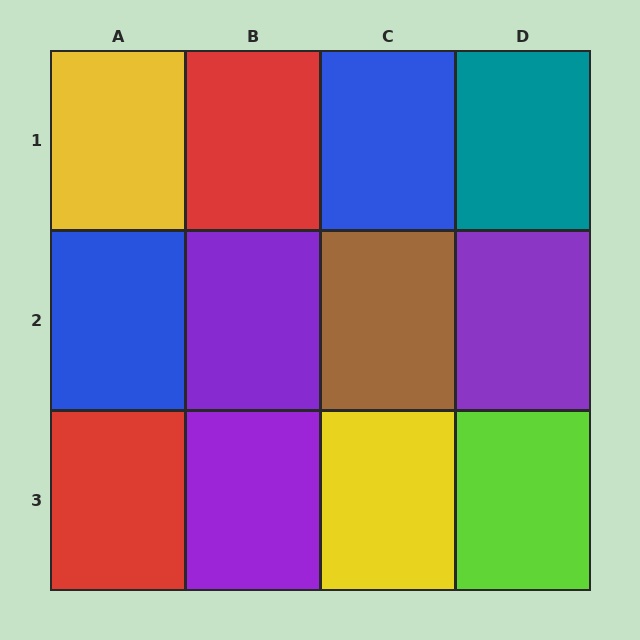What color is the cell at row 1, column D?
Teal.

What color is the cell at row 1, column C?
Blue.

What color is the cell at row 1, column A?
Yellow.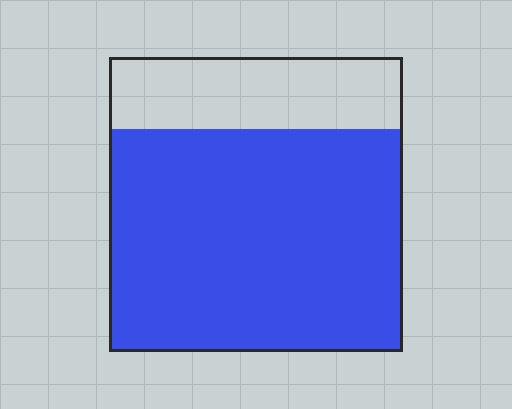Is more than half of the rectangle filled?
Yes.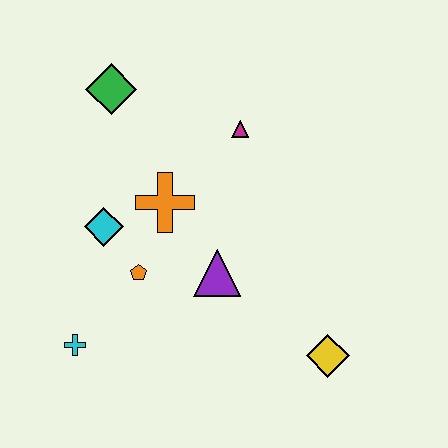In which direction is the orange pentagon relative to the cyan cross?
The orange pentagon is above the cyan cross.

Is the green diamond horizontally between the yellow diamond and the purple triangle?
No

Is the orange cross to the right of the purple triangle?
No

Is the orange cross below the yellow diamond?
No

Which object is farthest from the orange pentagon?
The yellow diamond is farthest from the orange pentagon.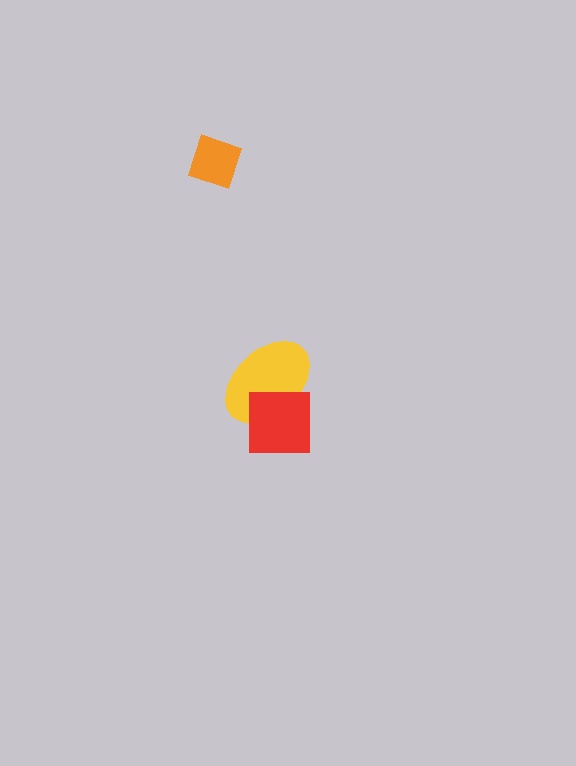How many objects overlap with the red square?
1 object overlaps with the red square.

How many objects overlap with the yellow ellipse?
1 object overlaps with the yellow ellipse.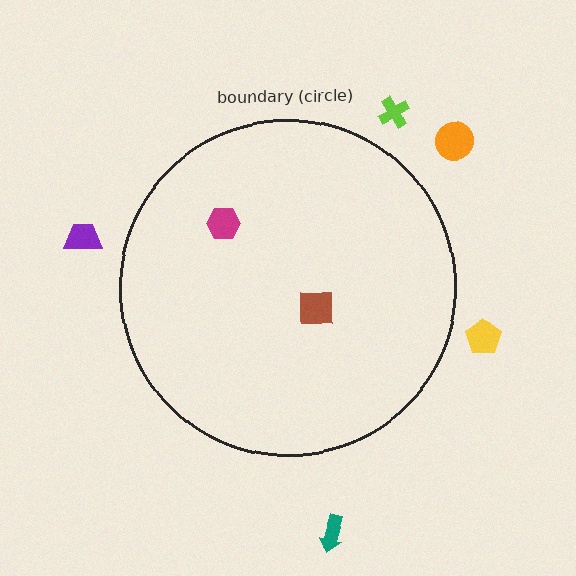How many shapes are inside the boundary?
2 inside, 5 outside.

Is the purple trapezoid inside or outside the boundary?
Outside.